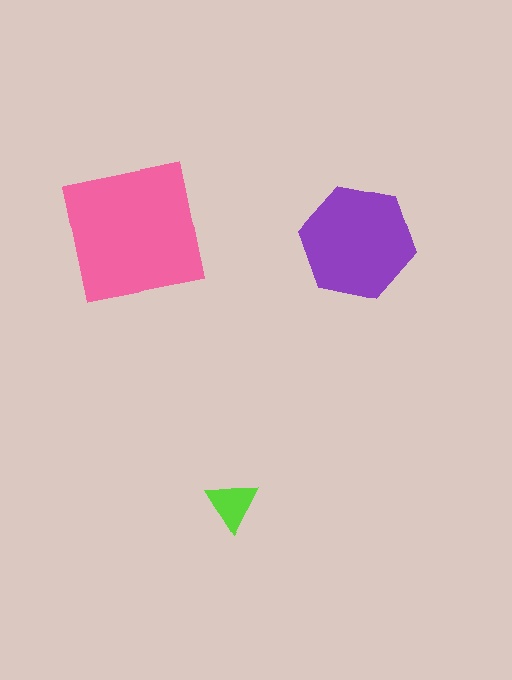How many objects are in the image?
There are 3 objects in the image.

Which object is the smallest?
The lime triangle.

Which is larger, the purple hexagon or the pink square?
The pink square.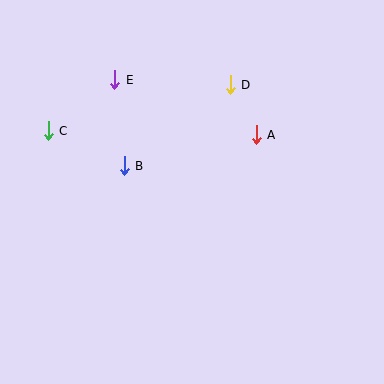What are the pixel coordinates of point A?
Point A is at (256, 135).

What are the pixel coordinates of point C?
Point C is at (48, 131).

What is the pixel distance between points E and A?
The distance between E and A is 151 pixels.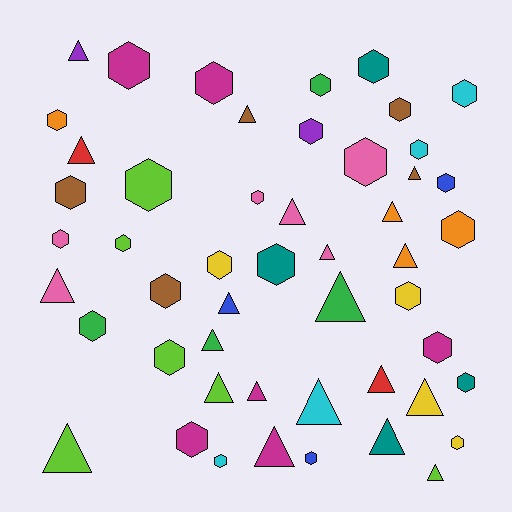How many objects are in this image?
There are 50 objects.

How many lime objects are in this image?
There are 6 lime objects.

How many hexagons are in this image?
There are 29 hexagons.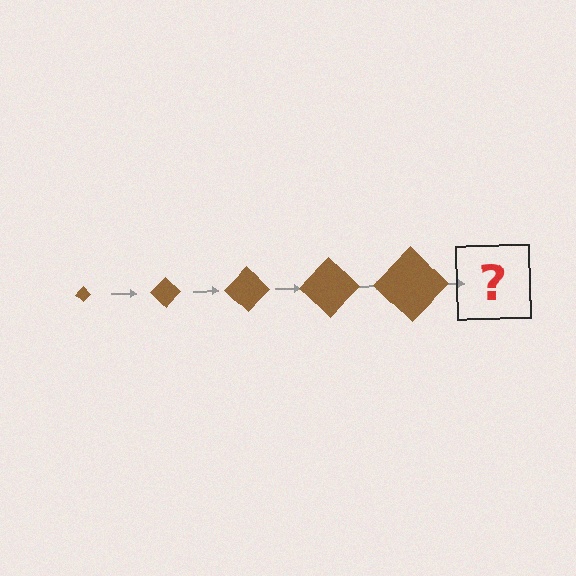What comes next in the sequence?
The next element should be a brown diamond, larger than the previous one.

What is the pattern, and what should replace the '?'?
The pattern is that the diamond gets progressively larger each step. The '?' should be a brown diamond, larger than the previous one.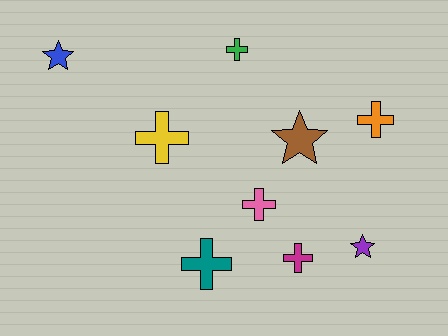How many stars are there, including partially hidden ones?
There are 3 stars.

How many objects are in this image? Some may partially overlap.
There are 9 objects.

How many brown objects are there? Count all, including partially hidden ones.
There is 1 brown object.